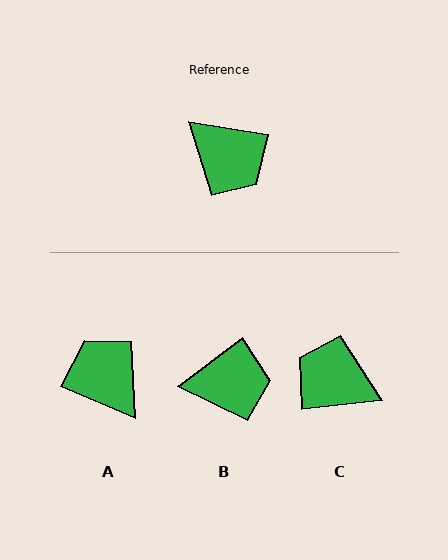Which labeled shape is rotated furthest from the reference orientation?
A, about 166 degrees away.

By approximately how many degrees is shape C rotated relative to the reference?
Approximately 164 degrees clockwise.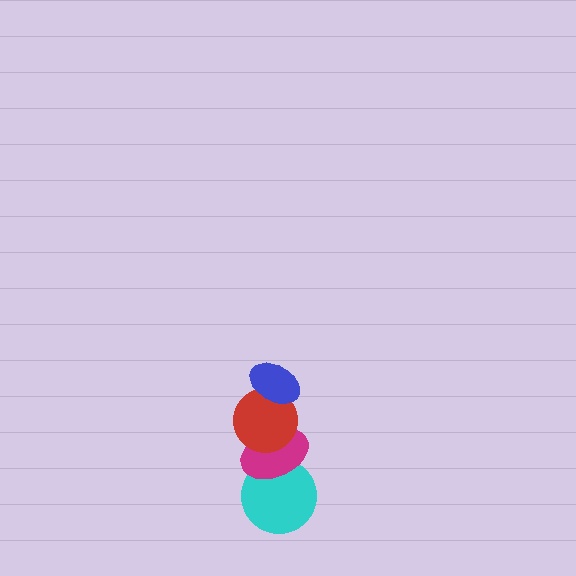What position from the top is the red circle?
The red circle is 2nd from the top.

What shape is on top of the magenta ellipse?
The red circle is on top of the magenta ellipse.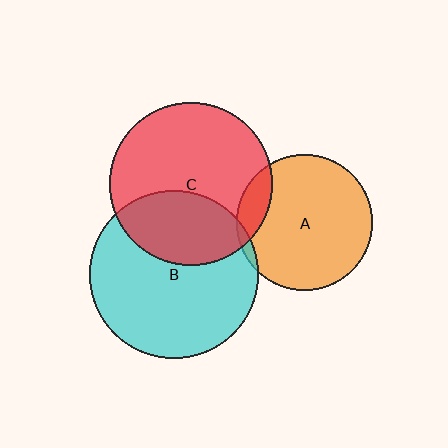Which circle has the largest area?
Circle B (cyan).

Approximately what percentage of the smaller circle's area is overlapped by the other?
Approximately 5%.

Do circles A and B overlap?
Yes.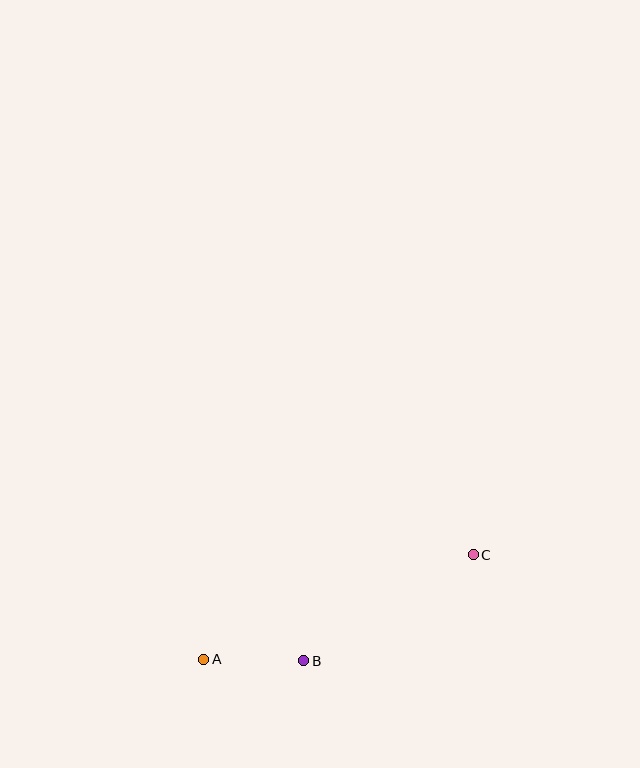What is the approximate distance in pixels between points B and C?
The distance between B and C is approximately 200 pixels.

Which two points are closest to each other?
Points A and B are closest to each other.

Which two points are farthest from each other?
Points A and C are farthest from each other.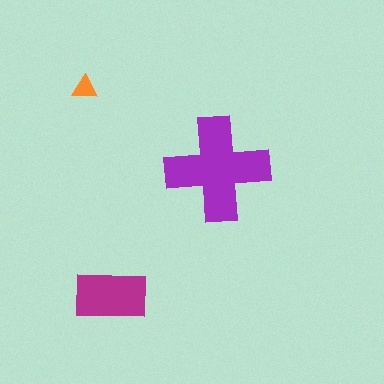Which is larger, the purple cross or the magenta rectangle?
The purple cross.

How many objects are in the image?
There are 3 objects in the image.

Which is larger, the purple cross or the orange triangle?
The purple cross.